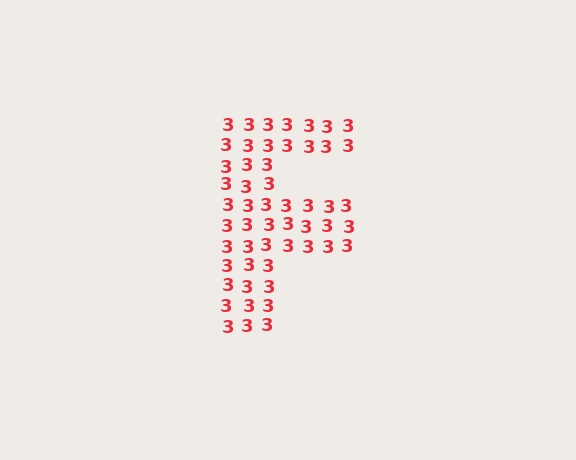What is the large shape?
The large shape is the letter F.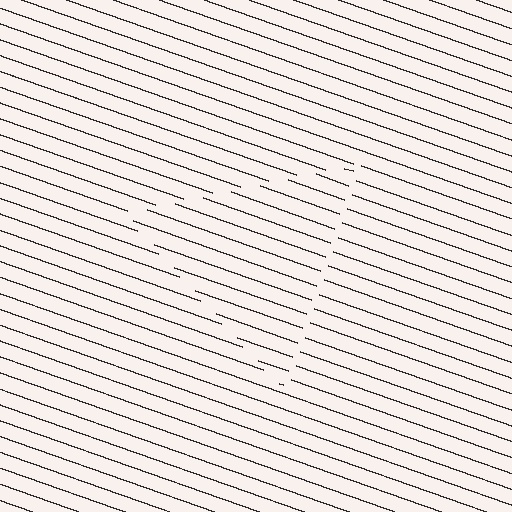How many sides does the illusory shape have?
3 sides — the line-ends trace a triangle.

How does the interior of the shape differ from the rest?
The interior of the shape contains the same grating, shifted by half a period — the contour is defined by the phase discontinuity where line-ends from the inner and outer gratings abut.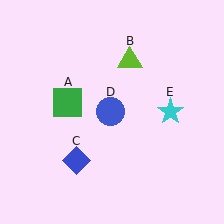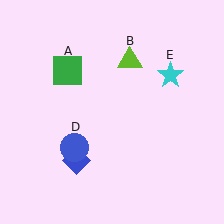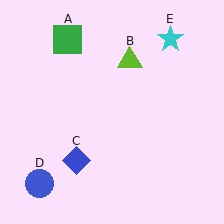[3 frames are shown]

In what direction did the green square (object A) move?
The green square (object A) moved up.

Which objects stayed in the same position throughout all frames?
Lime triangle (object B) and blue diamond (object C) remained stationary.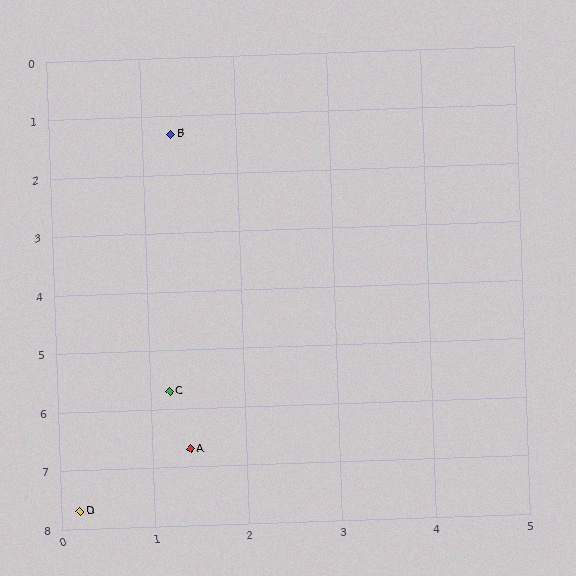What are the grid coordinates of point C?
Point C is at approximately (1.2, 5.7).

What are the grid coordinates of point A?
Point A is at approximately (1.4, 6.7).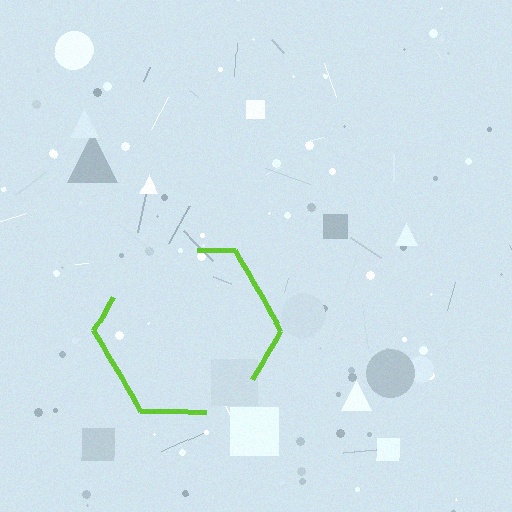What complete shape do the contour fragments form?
The contour fragments form a hexagon.